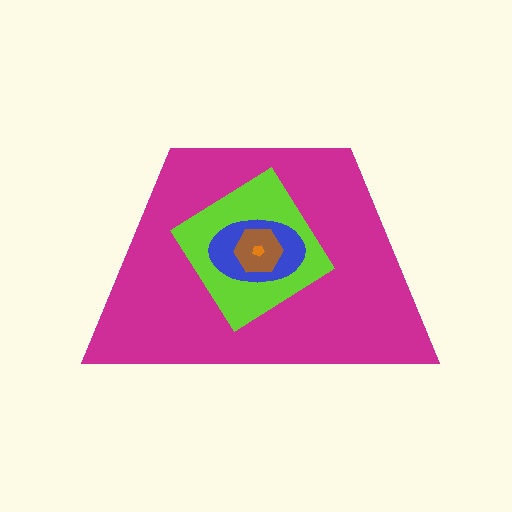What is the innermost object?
The orange pentagon.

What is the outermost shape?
The magenta trapezoid.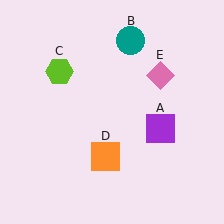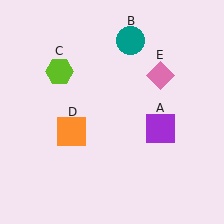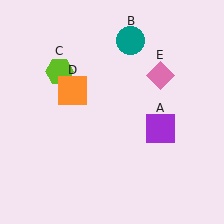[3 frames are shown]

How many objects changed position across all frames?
1 object changed position: orange square (object D).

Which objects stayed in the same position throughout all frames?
Purple square (object A) and teal circle (object B) and lime hexagon (object C) and pink diamond (object E) remained stationary.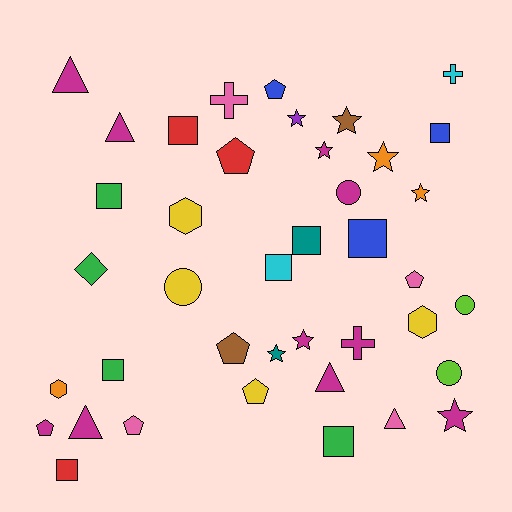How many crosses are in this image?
There are 3 crosses.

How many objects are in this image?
There are 40 objects.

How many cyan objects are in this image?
There are 2 cyan objects.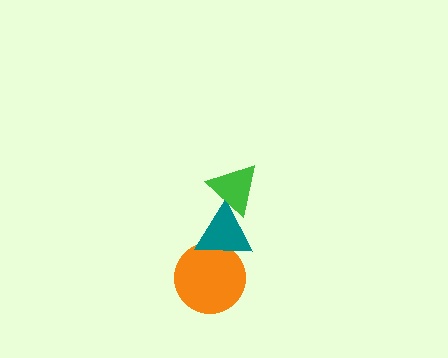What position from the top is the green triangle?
The green triangle is 1st from the top.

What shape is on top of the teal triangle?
The green triangle is on top of the teal triangle.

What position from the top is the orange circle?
The orange circle is 3rd from the top.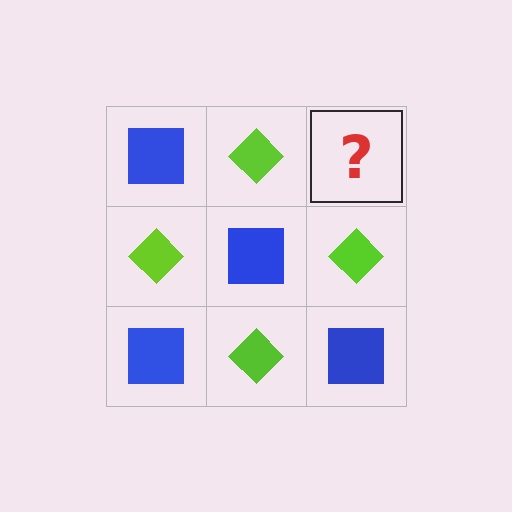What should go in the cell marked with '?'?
The missing cell should contain a blue square.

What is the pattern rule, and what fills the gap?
The rule is that it alternates blue square and lime diamond in a checkerboard pattern. The gap should be filled with a blue square.